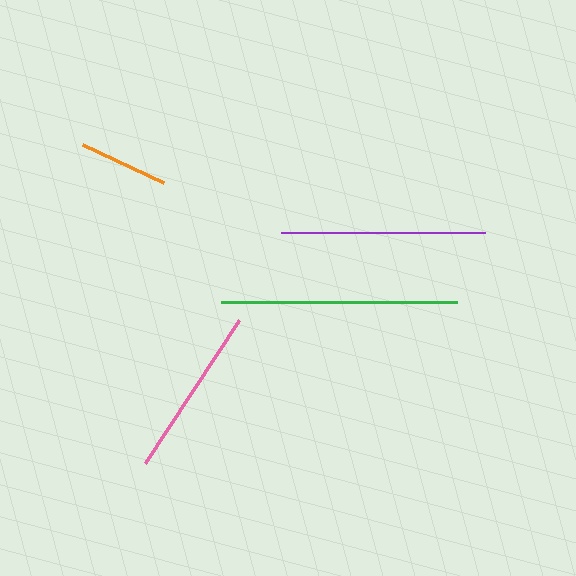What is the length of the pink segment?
The pink segment is approximately 171 pixels long.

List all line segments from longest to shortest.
From longest to shortest: green, purple, pink, orange.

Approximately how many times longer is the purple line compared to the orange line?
The purple line is approximately 2.3 times the length of the orange line.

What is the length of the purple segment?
The purple segment is approximately 204 pixels long.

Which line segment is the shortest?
The orange line is the shortest at approximately 90 pixels.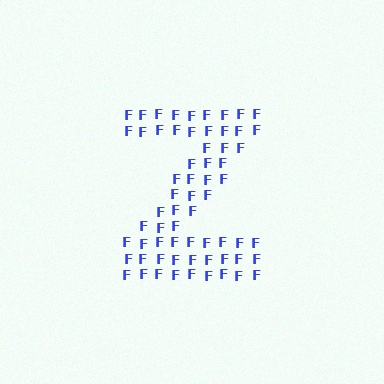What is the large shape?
The large shape is the letter Z.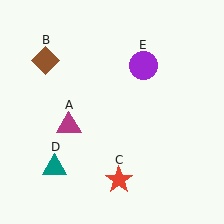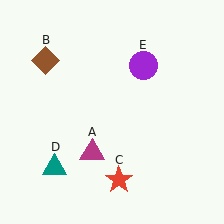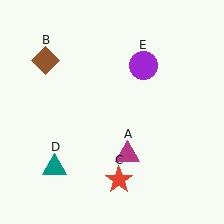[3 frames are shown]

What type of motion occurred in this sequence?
The magenta triangle (object A) rotated counterclockwise around the center of the scene.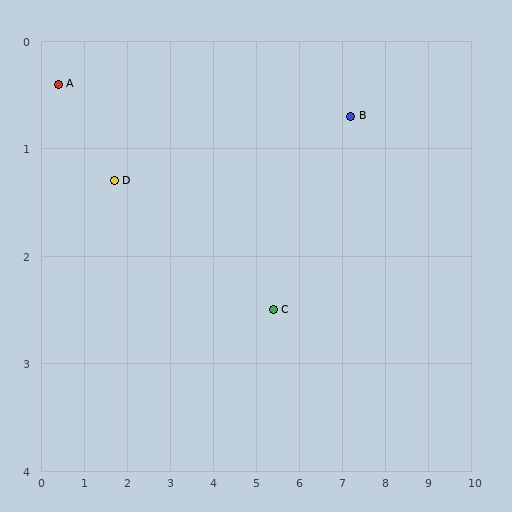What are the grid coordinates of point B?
Point B is at approximately (7.2, 0.7).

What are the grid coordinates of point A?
Point A is at approximately (0.4, 0.4).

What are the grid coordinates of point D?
Point D is at approximately (1.7, 1.3).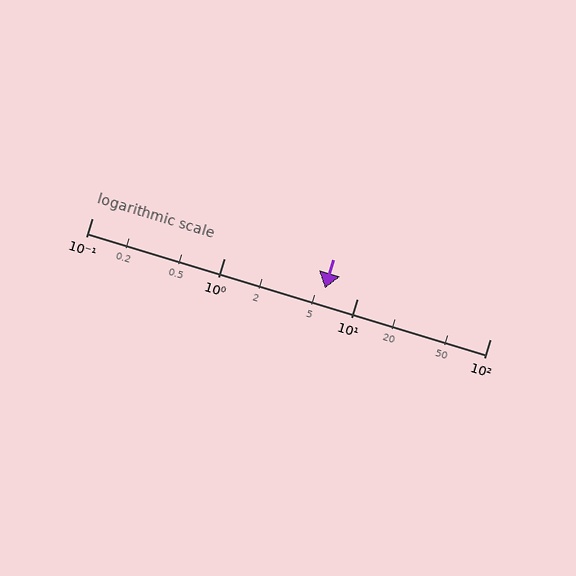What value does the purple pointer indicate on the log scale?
The pointer indicates approximately 5.7.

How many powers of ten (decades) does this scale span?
The scale spans 3 decades, from 0.1 to 100.